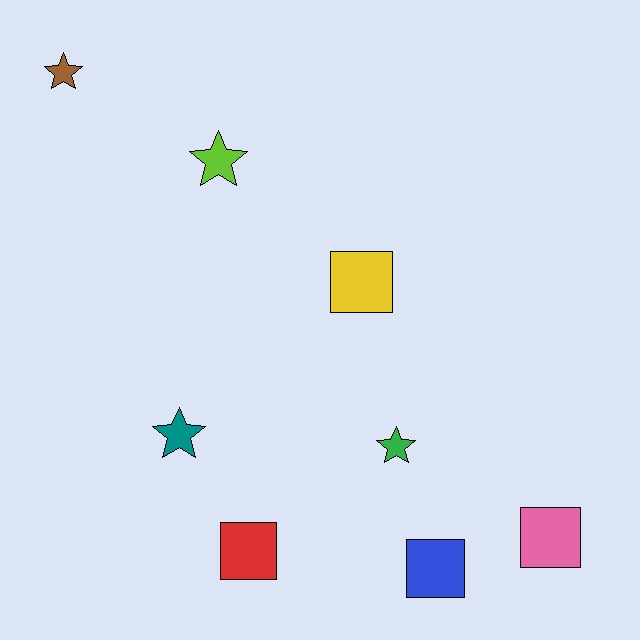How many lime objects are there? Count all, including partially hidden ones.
There is 1 lime object.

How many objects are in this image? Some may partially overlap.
There are 8 objects.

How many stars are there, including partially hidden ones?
There are 4 stars.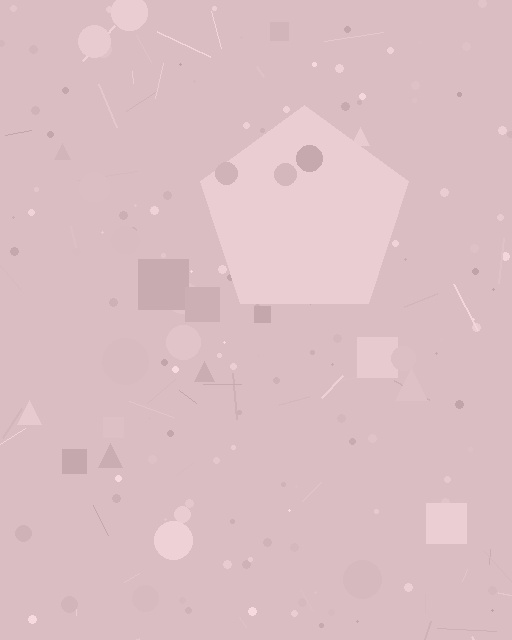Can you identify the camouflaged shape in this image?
The camouflaged shape is a pentagon.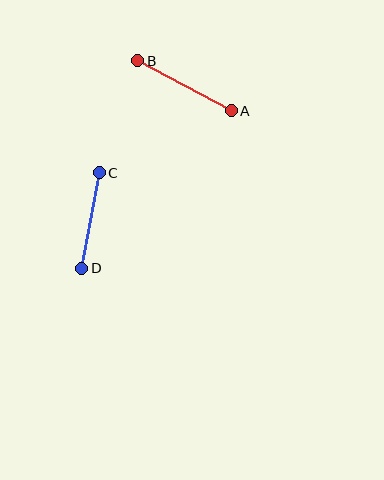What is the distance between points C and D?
The distance is approximately 97 pixels.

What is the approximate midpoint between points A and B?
The midpoint is at approximately (185, 86) pixels.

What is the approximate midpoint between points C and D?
The midpoint is at approximately (91, 220) pixels.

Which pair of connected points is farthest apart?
Points A and B are farthest apart.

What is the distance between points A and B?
The distance is approximately 106 pixels.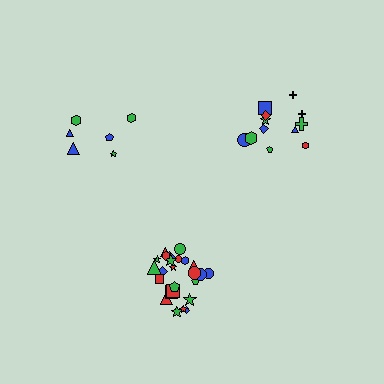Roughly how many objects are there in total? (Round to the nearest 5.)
Roughly 45 objects in total.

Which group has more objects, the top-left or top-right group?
The top-right group.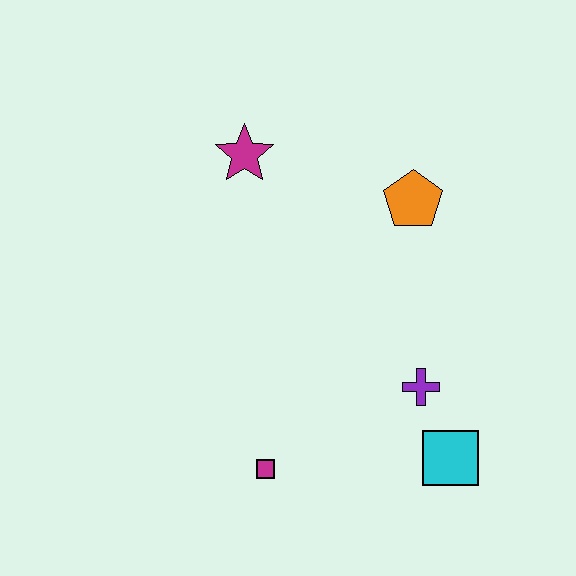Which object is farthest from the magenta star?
The cyan square is farthest from the magenta star.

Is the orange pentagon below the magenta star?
Yes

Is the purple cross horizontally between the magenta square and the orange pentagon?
No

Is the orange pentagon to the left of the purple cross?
Yes